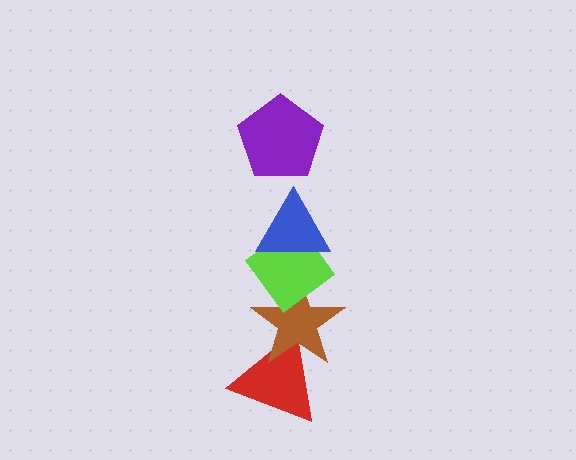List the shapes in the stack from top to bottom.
From top to bottom: the purple pentagon, the blue triangle, the lime diamond, the brown star, the red triangle.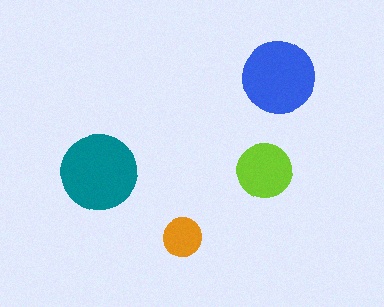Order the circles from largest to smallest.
the teal one, the blue one, the lime one, the orange one.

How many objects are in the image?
There are 4 objects in the image.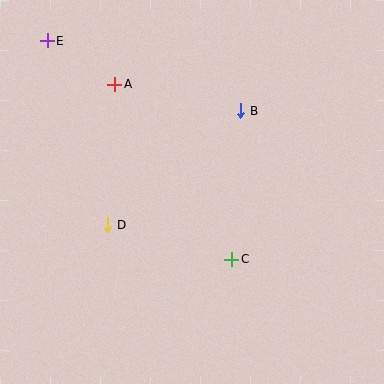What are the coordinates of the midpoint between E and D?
The midpoint between E and D is at (78, 133).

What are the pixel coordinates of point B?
Point B is at (241, 111).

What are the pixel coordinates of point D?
Point D is at (108, 225).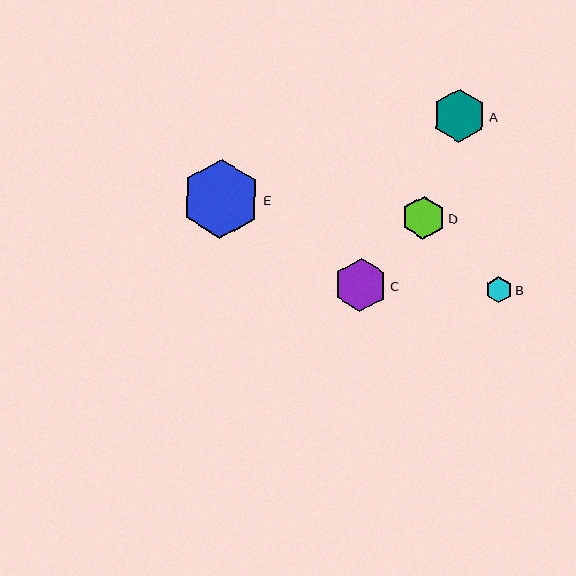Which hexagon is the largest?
Hexagon E is the largest with a size of approximately 79 pixels.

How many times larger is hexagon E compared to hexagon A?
Hexagon E is approximately 1.5 times the size of hexagon A.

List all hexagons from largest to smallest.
From largest to smallest: E, C, A, D, B.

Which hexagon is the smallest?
Hexagon B is the smallest with a size of approximately 26 pixels.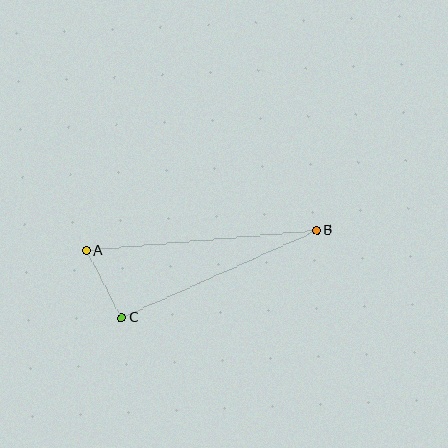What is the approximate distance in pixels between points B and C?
The distance between B and C is approximately 214 pixels.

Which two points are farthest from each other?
Points A and B are farthest from each other.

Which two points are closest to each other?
Points A and C are closest to each other.